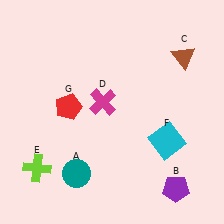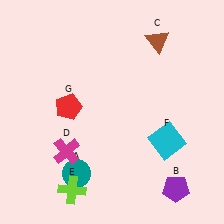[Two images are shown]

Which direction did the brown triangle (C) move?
The brown triangle (C) moved left.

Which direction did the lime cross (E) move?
The lime cross (E) moved right.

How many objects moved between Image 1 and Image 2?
3 objects moved between the two images.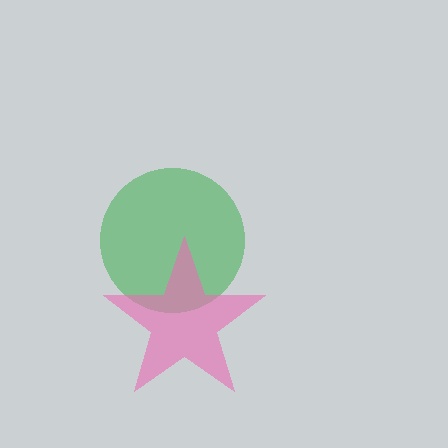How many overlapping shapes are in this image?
There are 2 overlapping shapes in the image.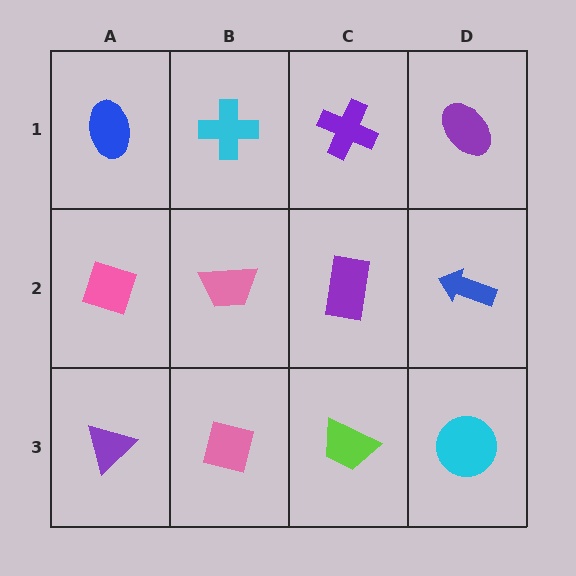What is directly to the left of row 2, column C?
A pink trapezoid.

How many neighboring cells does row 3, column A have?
2.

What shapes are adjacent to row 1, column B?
A pink trapezoid (row 2, column B), a blue ellipse (row 1, column A), a purple cross (row 1, column C).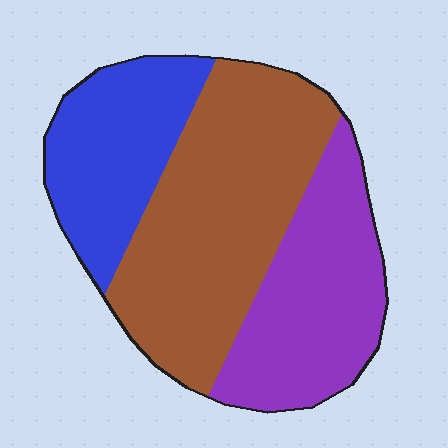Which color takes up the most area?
Brown, at roughly 45%.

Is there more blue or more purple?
Purple.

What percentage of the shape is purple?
Purple takes up between a sixth and a third of the shape.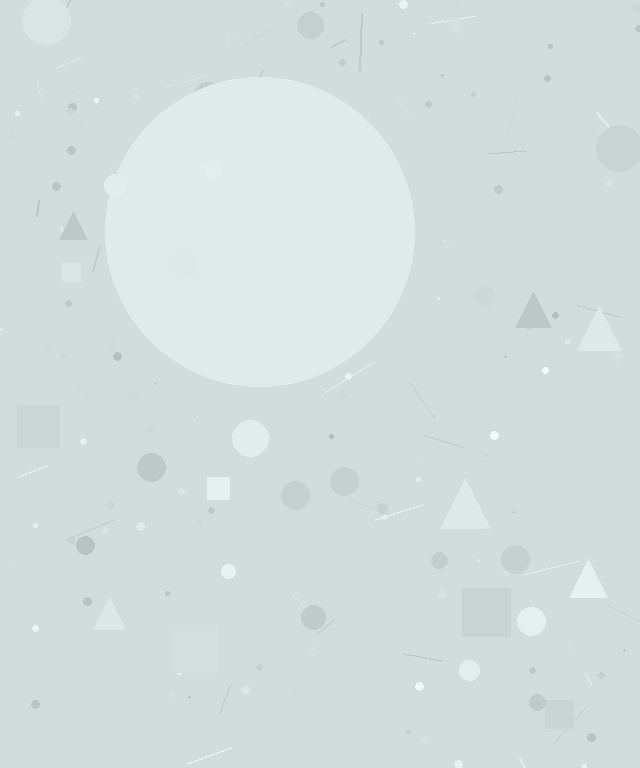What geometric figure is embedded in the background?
A circle is embedded in the background.